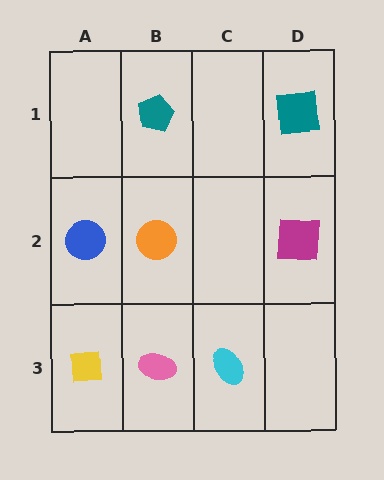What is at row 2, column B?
An orange circle.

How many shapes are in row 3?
3 shapes.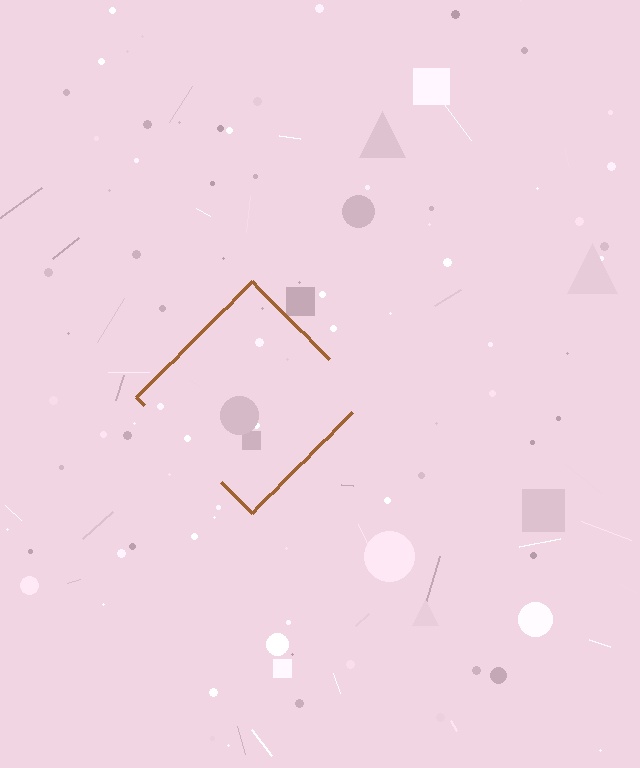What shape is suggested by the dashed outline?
The dashed outline suggests a diamond.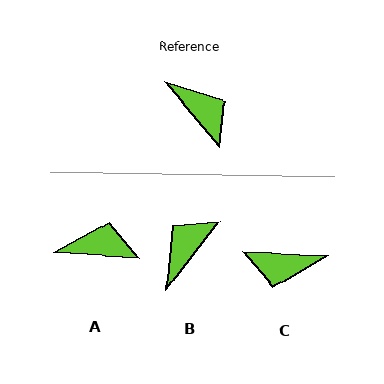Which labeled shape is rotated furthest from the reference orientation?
C, about 132 degrees away.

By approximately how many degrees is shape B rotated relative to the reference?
Approximately 102 degrees counter-clockwise.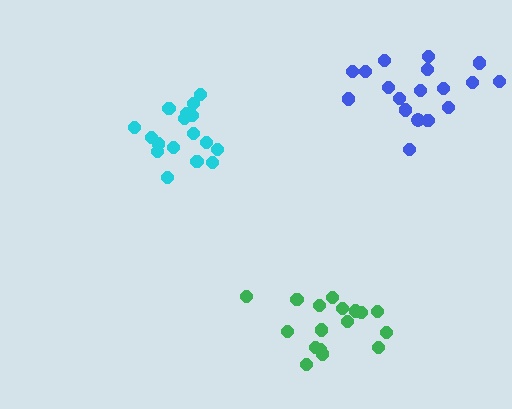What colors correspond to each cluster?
The clusters are colored: blue, green, cyan.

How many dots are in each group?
Group 1: 18 dots, Group 2: 18 dots, Group 3: 17 dots (53 total).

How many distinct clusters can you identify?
There are 3 distinct clusters.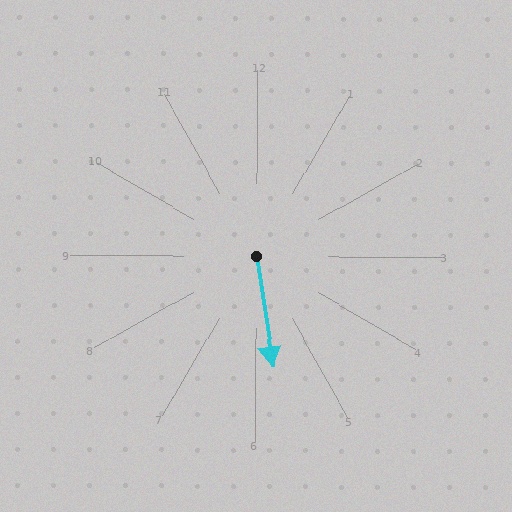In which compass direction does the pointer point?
South.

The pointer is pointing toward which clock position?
Roughly 6 o'clock.